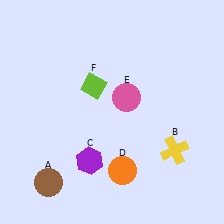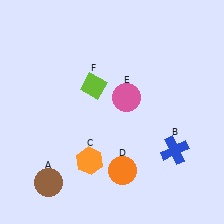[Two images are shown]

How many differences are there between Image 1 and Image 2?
There are 2 differences between the two images.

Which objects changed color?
B changed from yellow to blue. C changed from purple to orange.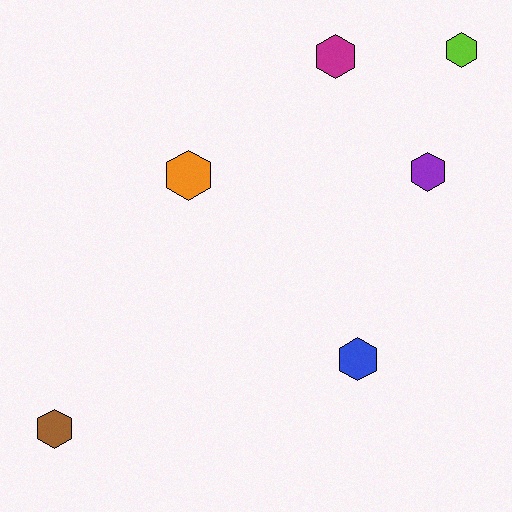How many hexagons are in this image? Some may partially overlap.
There are 6 hexagons.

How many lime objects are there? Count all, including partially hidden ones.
There is 1 lime object.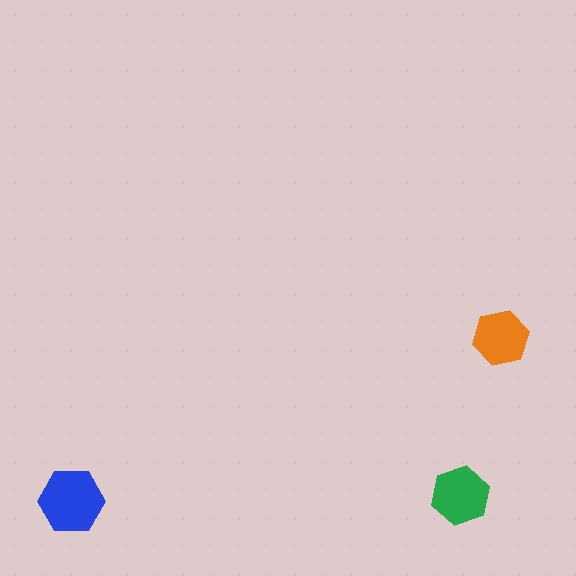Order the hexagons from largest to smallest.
the blue one, the green one, the orange one.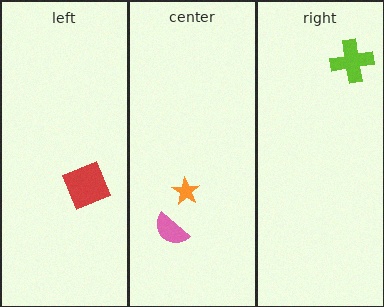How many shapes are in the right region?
1.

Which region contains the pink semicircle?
The center region.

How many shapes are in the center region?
2.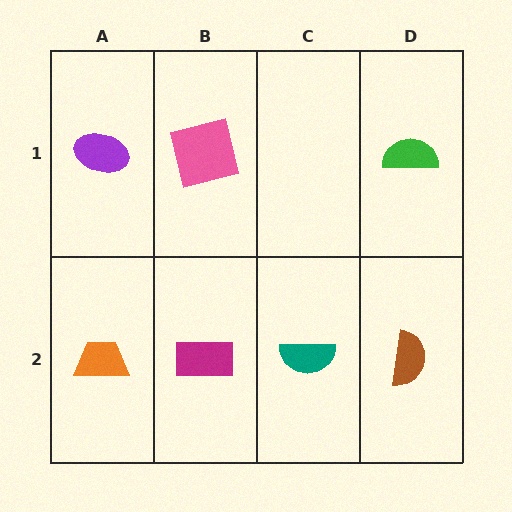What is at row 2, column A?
An orange trapezoid.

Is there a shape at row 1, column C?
No, that cell is empty.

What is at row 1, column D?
A green semicircle.